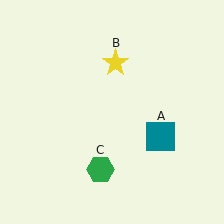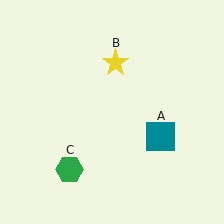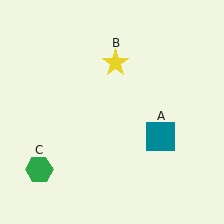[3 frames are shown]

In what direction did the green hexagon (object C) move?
The green hexagon (object C) moved left.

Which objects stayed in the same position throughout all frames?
Teal square (object A) and yellow star (object B) remained stationary.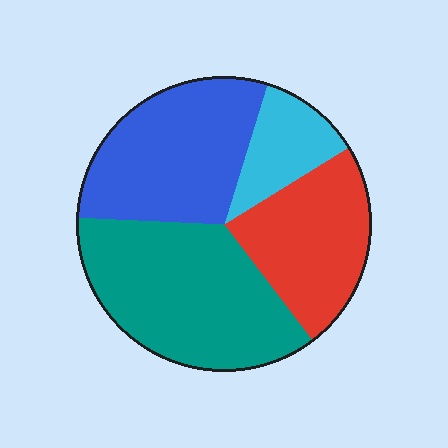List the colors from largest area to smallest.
From largest to smallest: teal, blue, red, cyan.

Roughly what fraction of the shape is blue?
Blue covers 29% of the shape.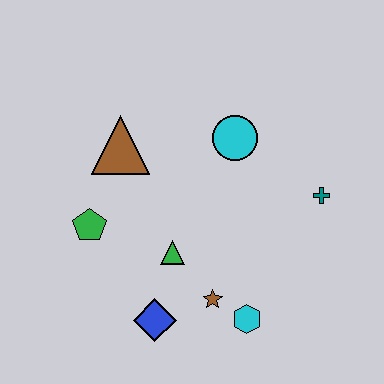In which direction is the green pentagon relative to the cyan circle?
The green pentagon is to the left of the cyan circle.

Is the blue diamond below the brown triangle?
Yes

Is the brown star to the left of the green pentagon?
No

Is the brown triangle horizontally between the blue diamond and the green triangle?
No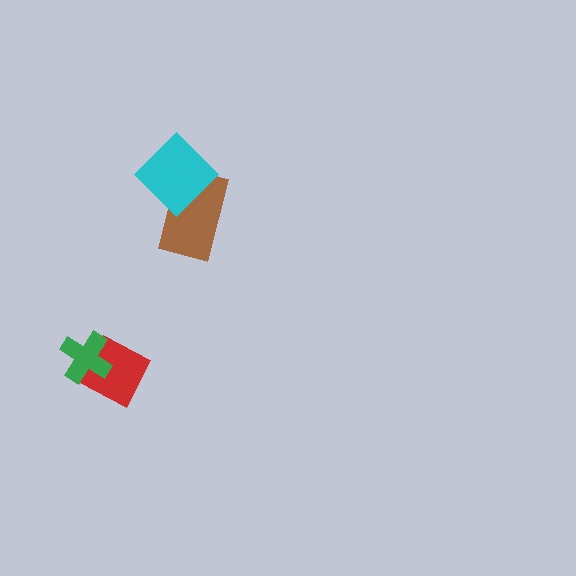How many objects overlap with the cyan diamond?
1 object overlaps with the cyan diamond.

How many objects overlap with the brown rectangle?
1 object overlaps with the brown rectangle.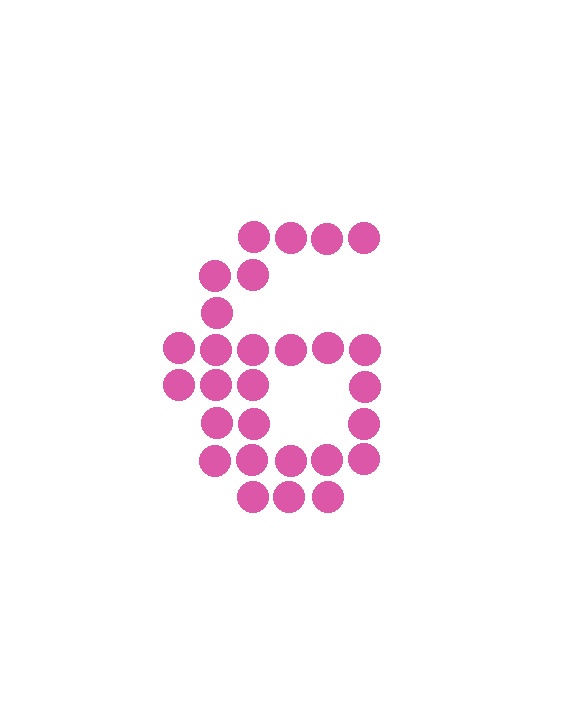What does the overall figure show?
The overall figure shows the digit 6.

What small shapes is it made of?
It is made of small circles.